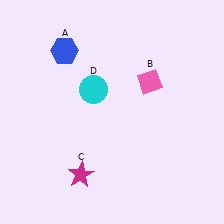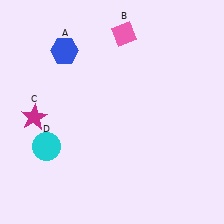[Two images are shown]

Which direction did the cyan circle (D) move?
The cyan circle (D) moved down.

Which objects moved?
The objects that moved are: the pink diamond (B), the magenta star (C), the cyan circle (D).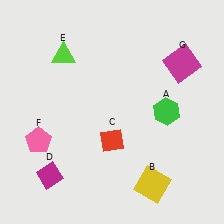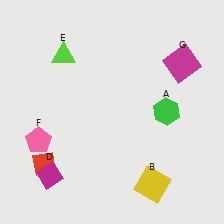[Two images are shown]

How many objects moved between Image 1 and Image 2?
1 object moved between the two images.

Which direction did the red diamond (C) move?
The red diamond (C) moved left.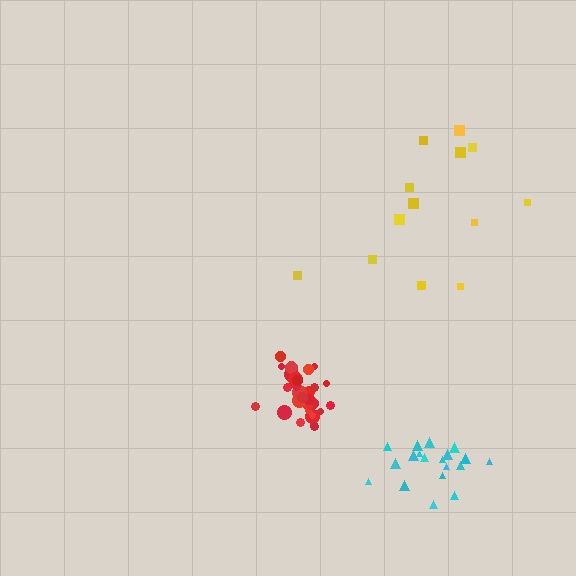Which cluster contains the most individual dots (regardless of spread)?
Red (31).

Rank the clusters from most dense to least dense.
red, cyan, yellow.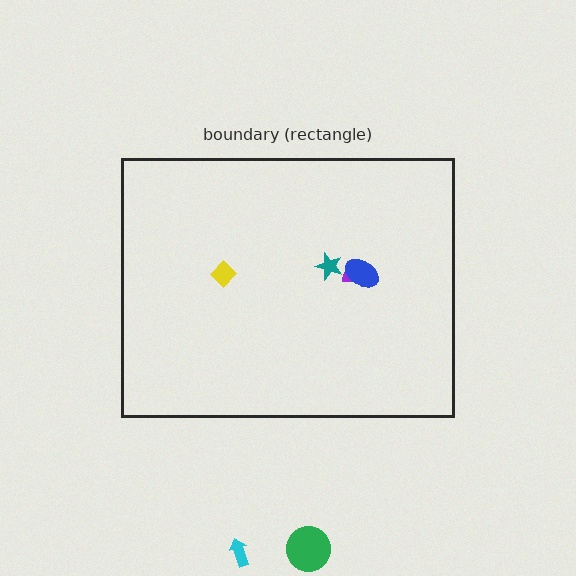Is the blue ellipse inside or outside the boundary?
Inside.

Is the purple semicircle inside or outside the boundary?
Inside.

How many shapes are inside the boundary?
4 inside, 2 outside.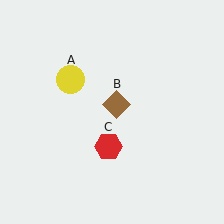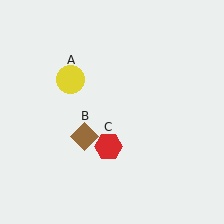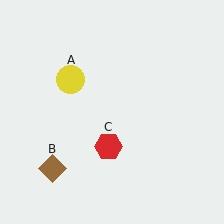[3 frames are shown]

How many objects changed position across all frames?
1 object changed position: brown diamond (object B).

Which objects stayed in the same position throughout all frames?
Yellow circle (object A) and red hexagon (object C) remained stationary.